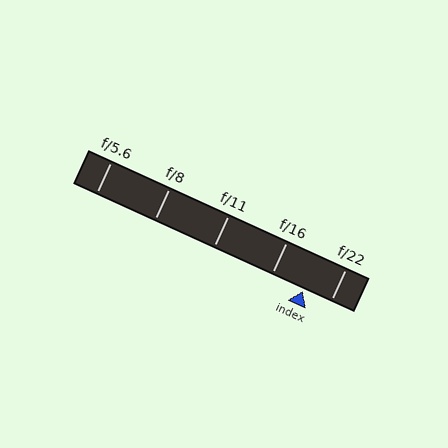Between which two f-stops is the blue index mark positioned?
The index mark is between f/16 and f/22.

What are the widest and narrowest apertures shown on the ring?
The widest aperture shown is f/5.6 and the narrowest is f/22.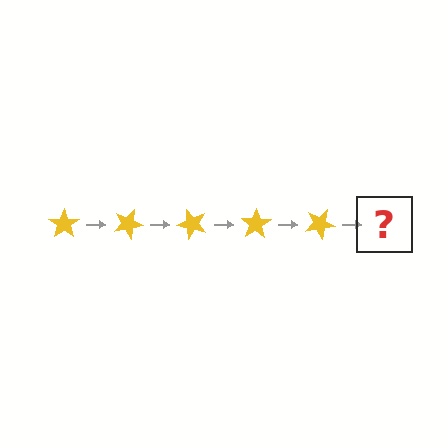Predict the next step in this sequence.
The next step is a yellow star rotated 125 degrees.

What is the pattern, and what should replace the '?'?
The pattern is that the star rotates 25 degrees each step. The '?' should be a yellow star rotated 125 degrees.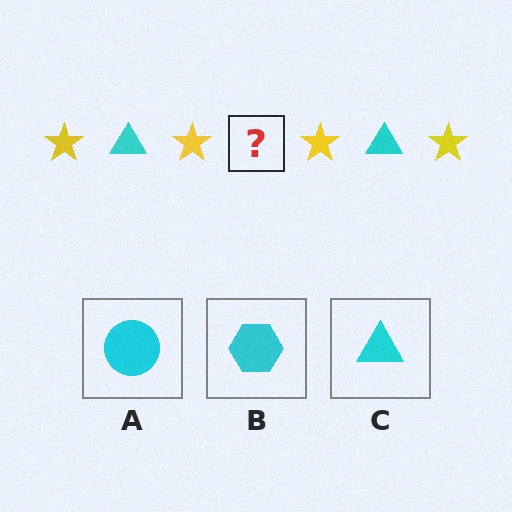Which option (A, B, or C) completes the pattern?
C.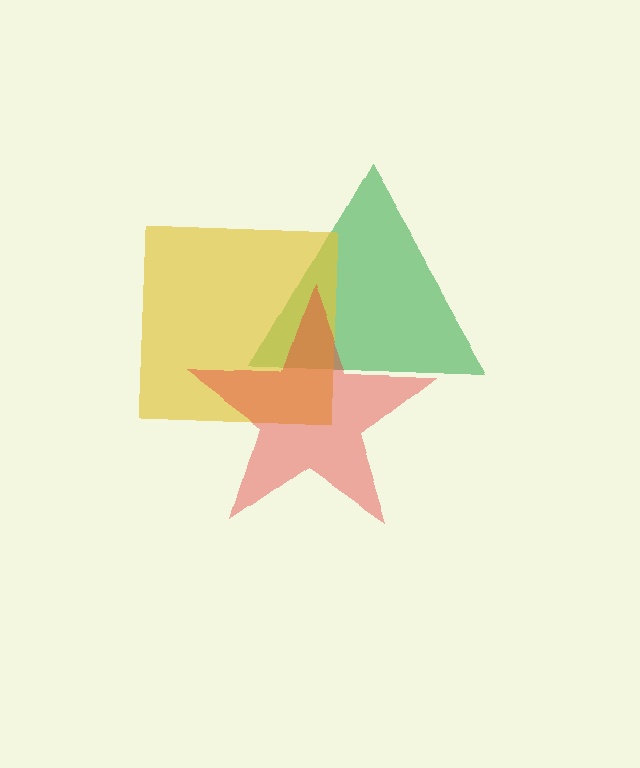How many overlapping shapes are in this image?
There are 3 overlapping shapes in the image.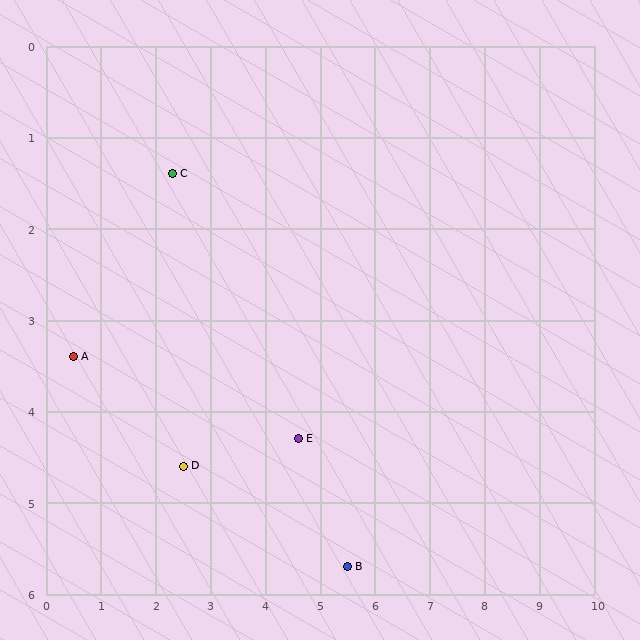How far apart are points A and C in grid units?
Points A and C are about 2.7 grid units apart.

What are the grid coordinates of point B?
Point B is at approximately (5.5, 5.7).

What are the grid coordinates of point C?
Point C is at approximately (2.3, 1.4).